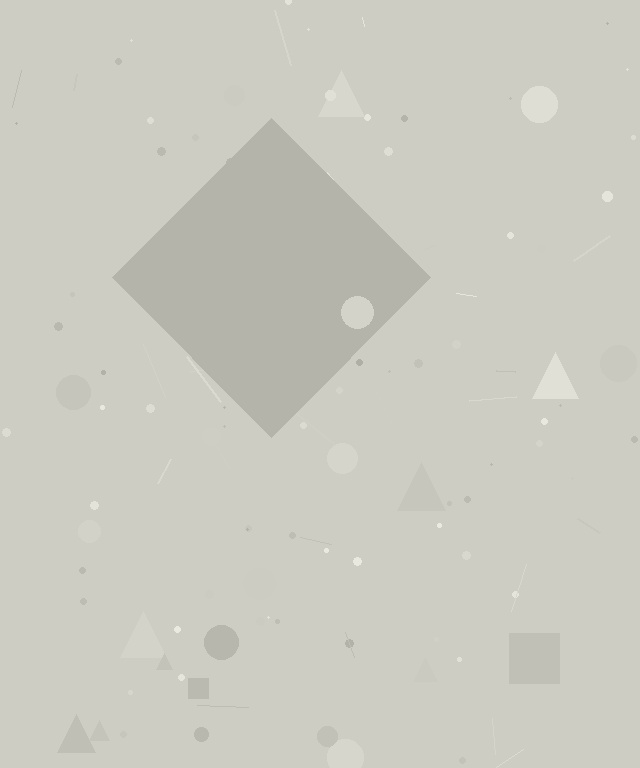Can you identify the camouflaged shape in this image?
The camouflaged shape is a diamond.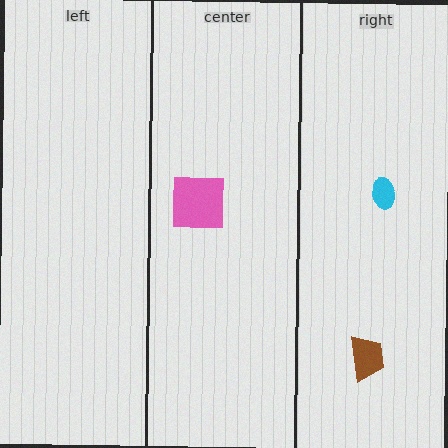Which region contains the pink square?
The center region.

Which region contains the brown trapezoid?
The right region.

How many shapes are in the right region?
2.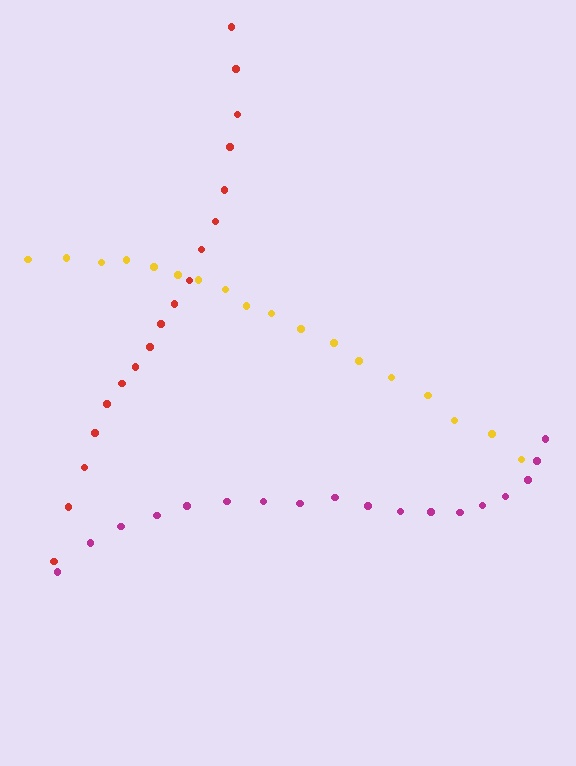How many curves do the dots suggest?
There are 3 distinct paths.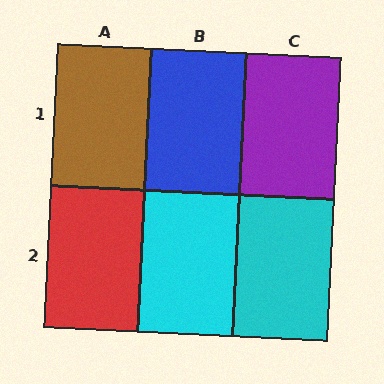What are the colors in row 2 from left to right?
Red, cyan, cyan.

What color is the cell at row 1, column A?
Brown.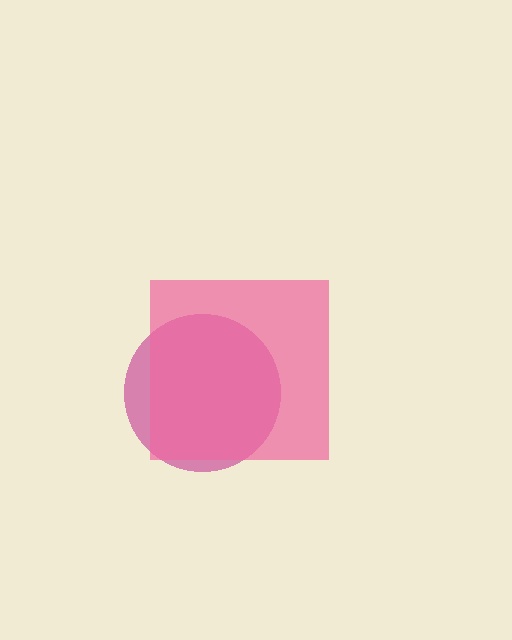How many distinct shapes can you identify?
There are 2 distinct shapes: a magenta circle, a pink square.